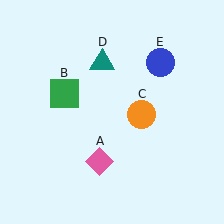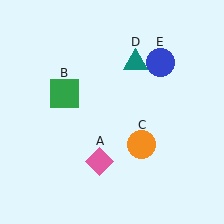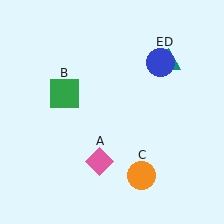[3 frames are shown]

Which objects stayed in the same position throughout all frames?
Pink diamond (object A) and green square (object B) and blue circle (object E) remained stationary.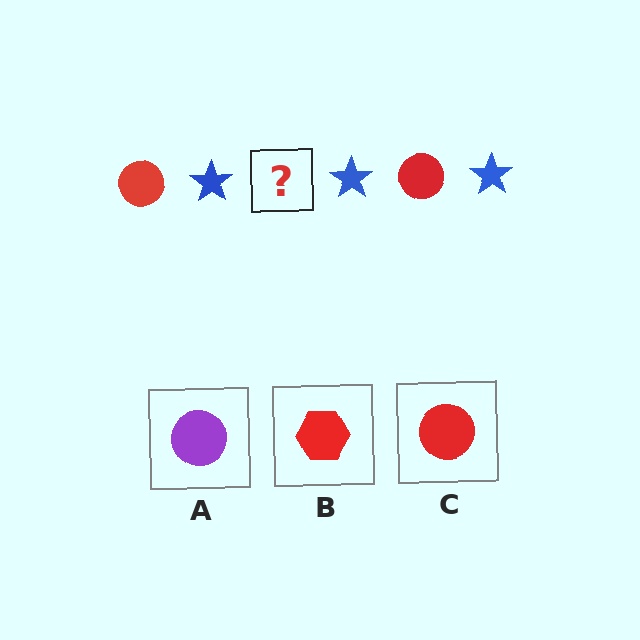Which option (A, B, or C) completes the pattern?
C.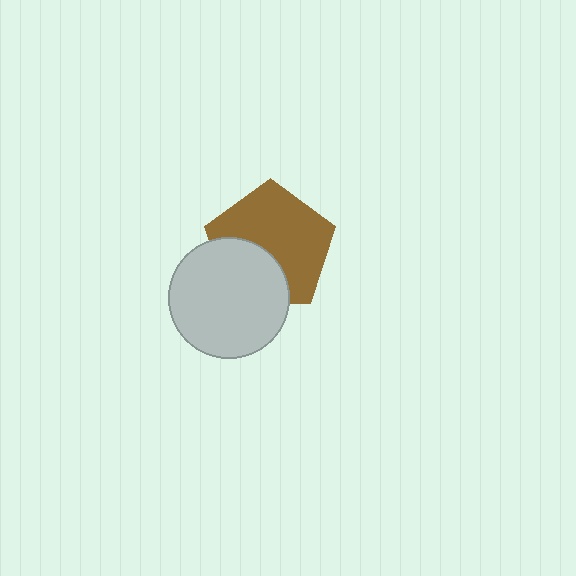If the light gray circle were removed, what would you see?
You would see the complete brown pentagon.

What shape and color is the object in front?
The object in front is a light gray circle.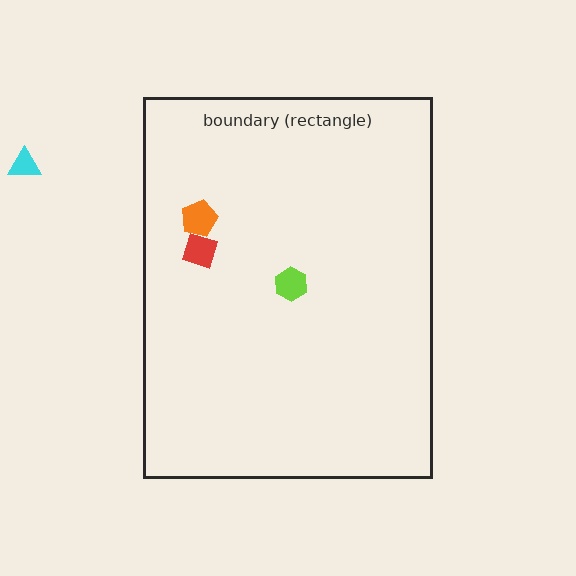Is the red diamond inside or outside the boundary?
Inside.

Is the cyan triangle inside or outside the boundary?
Outside.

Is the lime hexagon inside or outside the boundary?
Inside.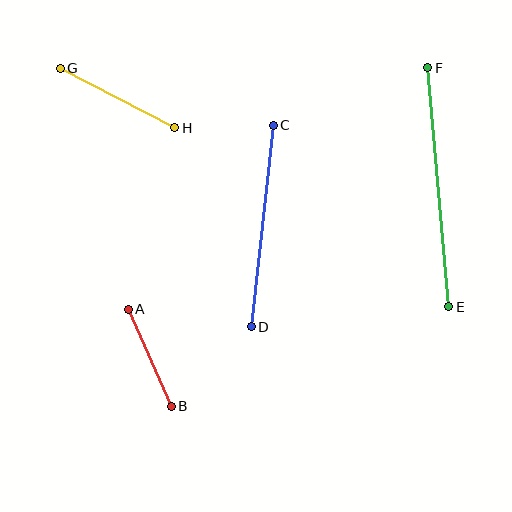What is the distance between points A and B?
The distance is approximately 106 pixels.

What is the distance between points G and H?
The distance is approximately 129 pixels.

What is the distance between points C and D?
The distance is approximately 203 pixels.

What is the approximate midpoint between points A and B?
The midpoint is at approximately (150, 358) pixels.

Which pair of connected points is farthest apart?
Points E and F are farthest apart.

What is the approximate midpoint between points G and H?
The midpoint is at approximately (117, 98) pixels.